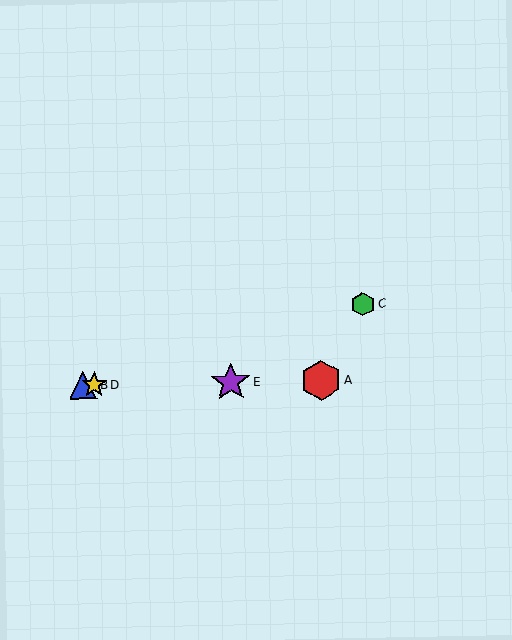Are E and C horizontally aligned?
No, E is at y≈382 and C is at y≈304.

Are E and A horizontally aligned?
Yes, both are at y≈382.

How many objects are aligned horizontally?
4 objects (A, B, D, E) are aligned horizontally.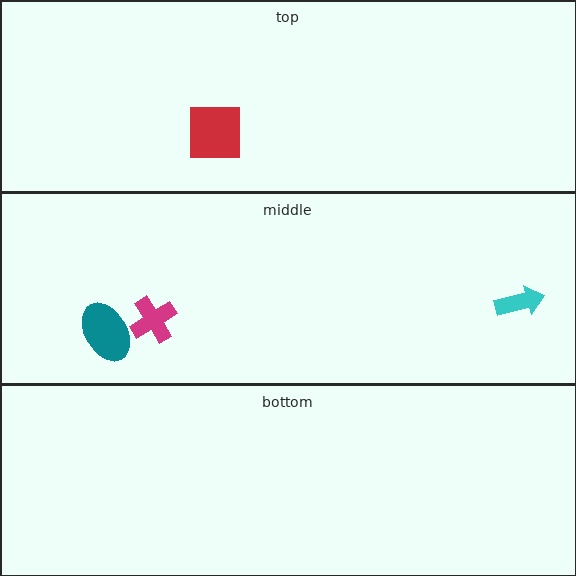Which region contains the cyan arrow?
The middle region.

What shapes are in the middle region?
The teal ellipse, the magenta cross, the cyan arrow.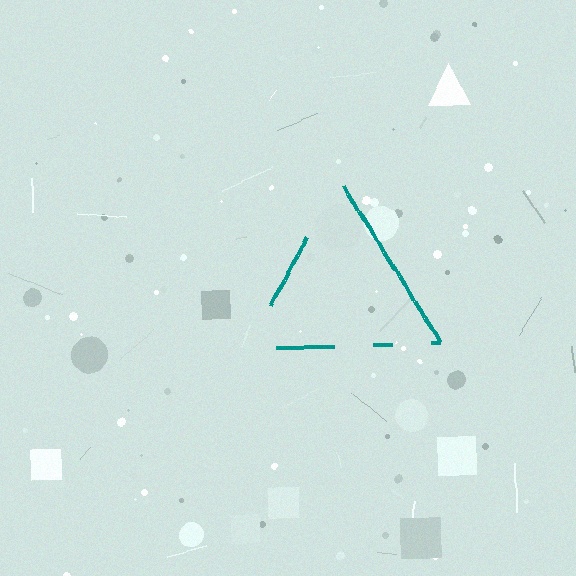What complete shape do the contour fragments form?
The contour fragments form a triangle.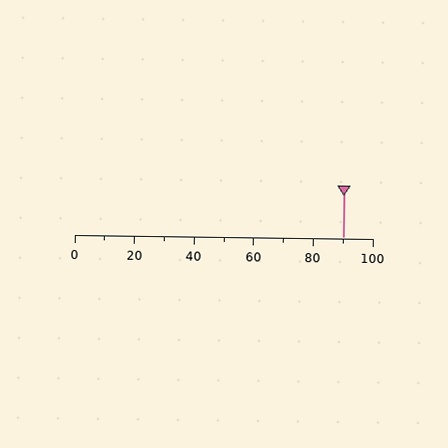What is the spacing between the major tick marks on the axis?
The major ticks are spaced 20 apart.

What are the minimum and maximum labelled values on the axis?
The axis runs from 0 to 100.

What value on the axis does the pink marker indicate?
The marker indicates approximately 90.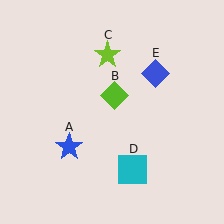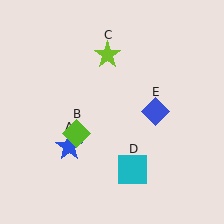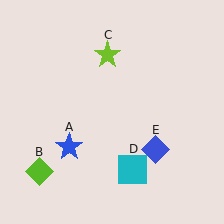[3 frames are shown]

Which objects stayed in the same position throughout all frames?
Blue star (object A) and lime star (object C) and cyan square (object D) remained stationary.